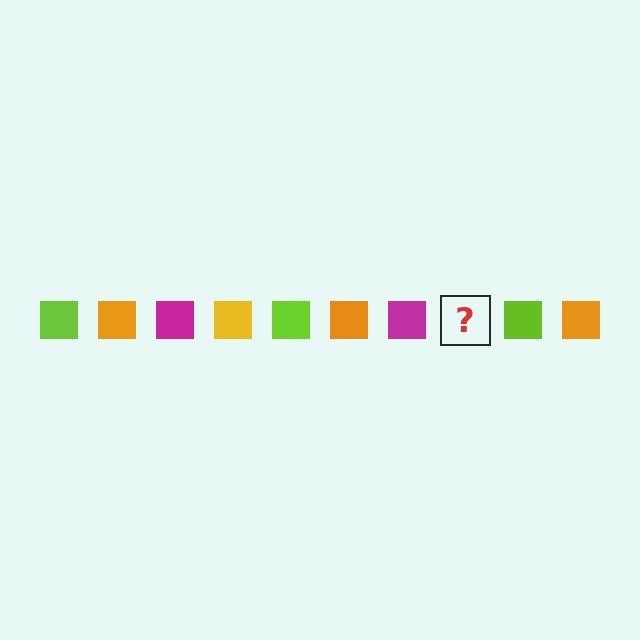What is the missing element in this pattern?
The missing element is a yellow square.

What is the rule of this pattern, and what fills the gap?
The rule is that the pattern cycles through lime, orange, magenta, yellow squares. The gap should be filled with a yellow square.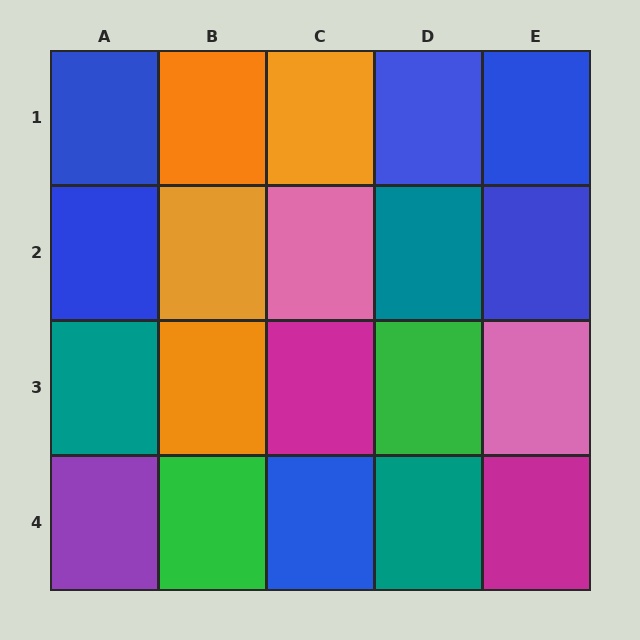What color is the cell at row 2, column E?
Blue.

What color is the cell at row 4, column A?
Purple.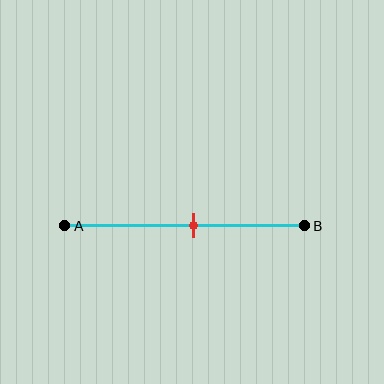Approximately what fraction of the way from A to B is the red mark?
The red mark is approximately 55% of the way from A to B.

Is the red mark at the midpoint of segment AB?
No, the mark is at about 55% from A, not at the 50% midpoint.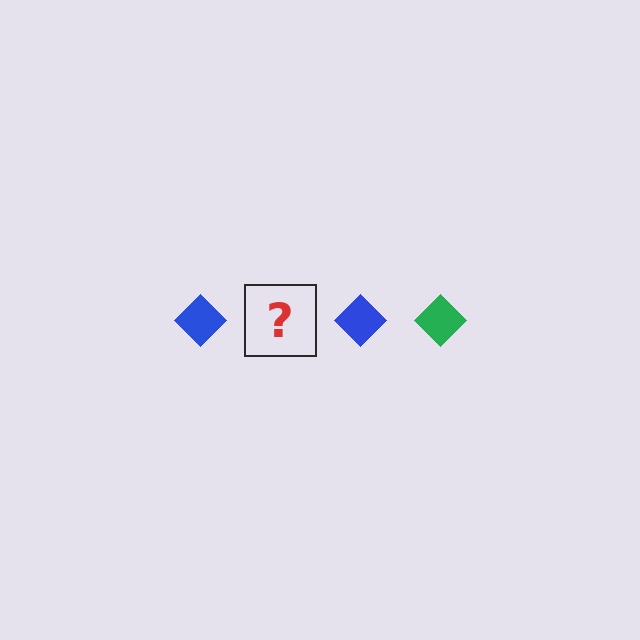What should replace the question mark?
The question mark should be replaced with a green diamond.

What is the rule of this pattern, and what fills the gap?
The rule is that the pattern cycles through blue, green diamonds. The gap should be filled with a green diamond.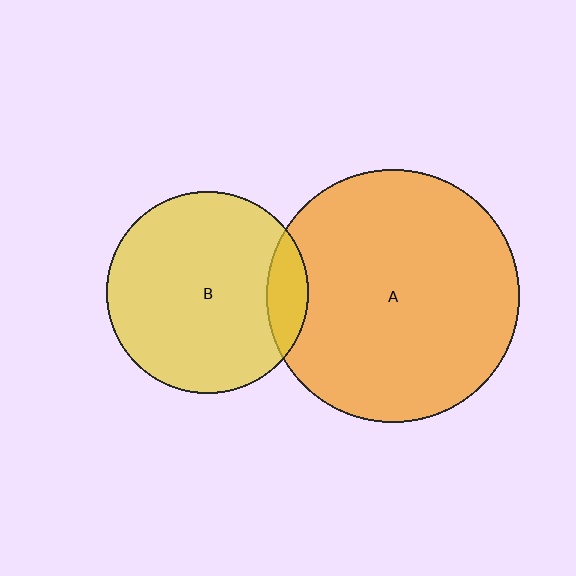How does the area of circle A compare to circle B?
Approximately 1.6 times.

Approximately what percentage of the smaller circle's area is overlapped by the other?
Approximately 10%.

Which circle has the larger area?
Circle A (orange).